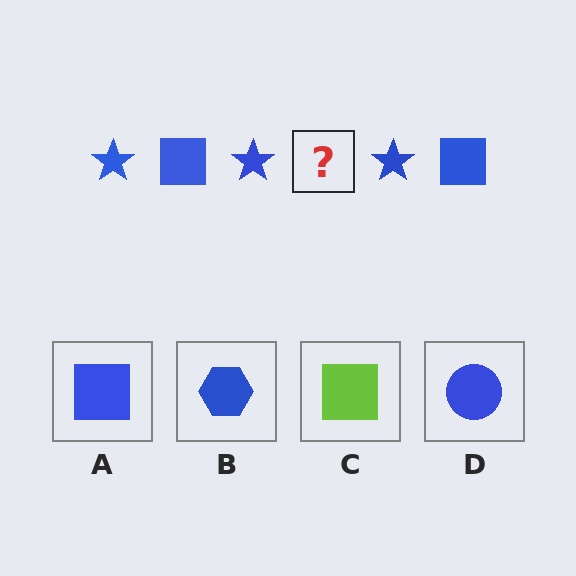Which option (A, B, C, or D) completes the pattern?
A.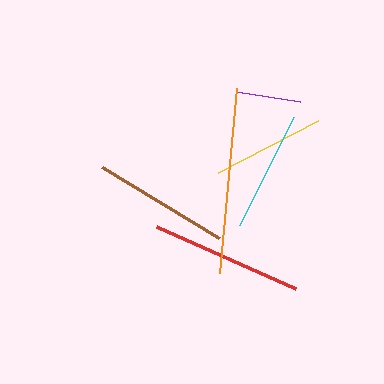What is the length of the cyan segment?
The cyan segment is approximately 121 pixels long.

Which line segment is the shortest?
The purple line is the shortest at approximately 65 pixels.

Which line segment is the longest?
The orange line is the longest at approximately 186 pixels.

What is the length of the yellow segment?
The yellow segment is approximately 112 pixels long.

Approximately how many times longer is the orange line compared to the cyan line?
The orange line is approximately 1.5 times the length of the cyan line.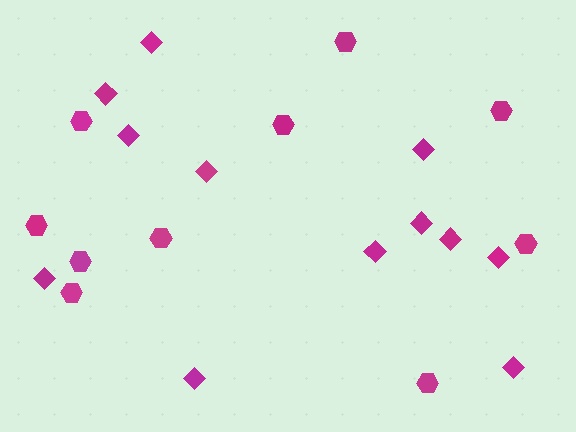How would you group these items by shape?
There are 2 groups: one group of hexagons (10) and one group of diamonds (12).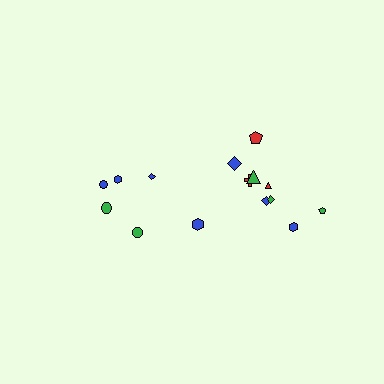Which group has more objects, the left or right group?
The right group.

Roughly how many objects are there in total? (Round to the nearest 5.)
Roughly 15 objects in total.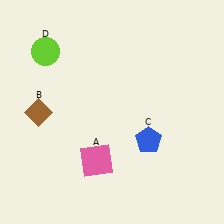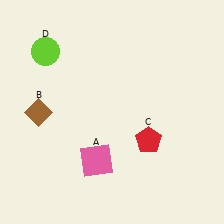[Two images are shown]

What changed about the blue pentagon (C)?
In Image 1, C is blue. In Image 2, it changed to red.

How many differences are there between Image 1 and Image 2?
There is 1 difference between the two images.